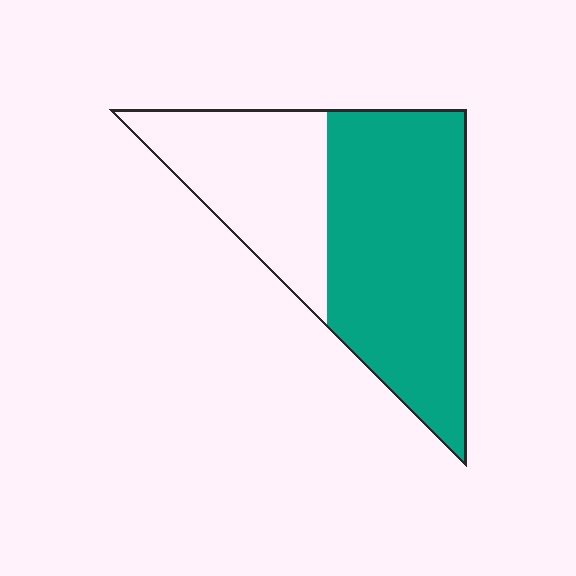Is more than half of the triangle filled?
Yes.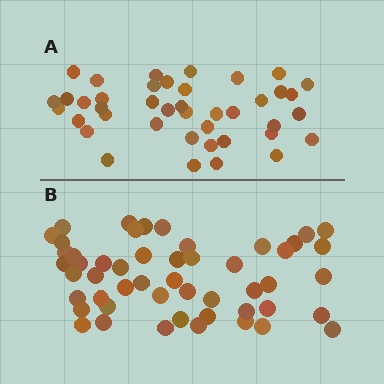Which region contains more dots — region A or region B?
Region B (the bottom region) has more dots.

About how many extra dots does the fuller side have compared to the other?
Region B has roughly 10 or so more dots than region A.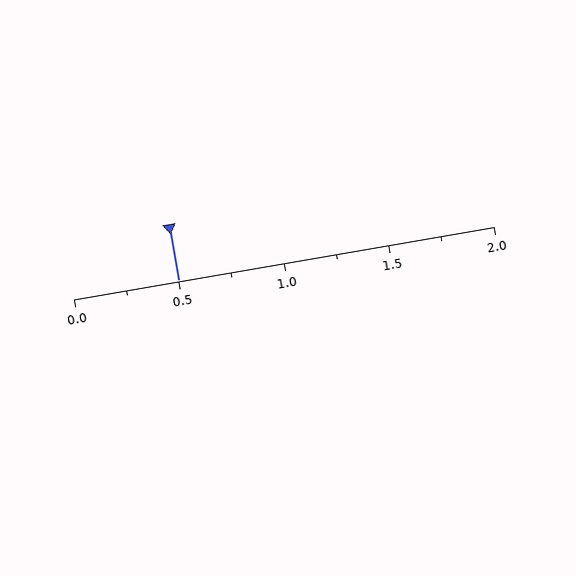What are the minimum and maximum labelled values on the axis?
The axis runs from 0.0 to 2.0.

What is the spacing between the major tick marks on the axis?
The major ticks are spaced 0.5 apart.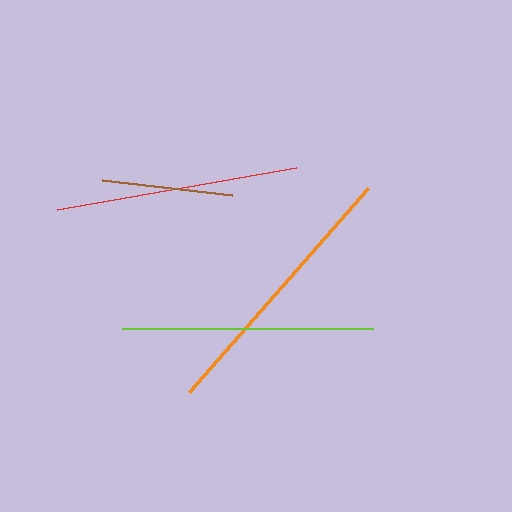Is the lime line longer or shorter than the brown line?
The lime line is longer than the brown line.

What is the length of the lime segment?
The lime segment is approximately 251 pixels long.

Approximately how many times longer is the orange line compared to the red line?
The orange line is approximately 1.1 times the length of the red line.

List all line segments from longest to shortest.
From longest to shortest: orange, lime, red, brown.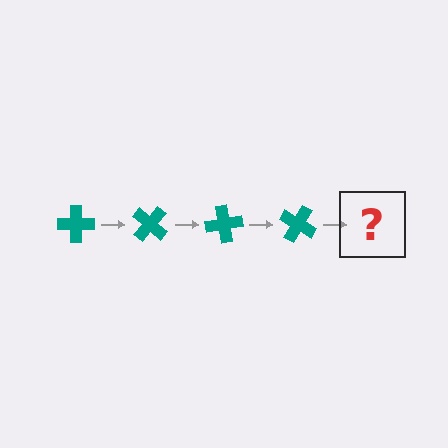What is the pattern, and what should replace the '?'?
The pattern is that the cross rotates 40 degrees each step. The '?' should be a teal cross rotated 160 degrees.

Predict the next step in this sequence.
The next step is a teal cross rotated 160 degrees.